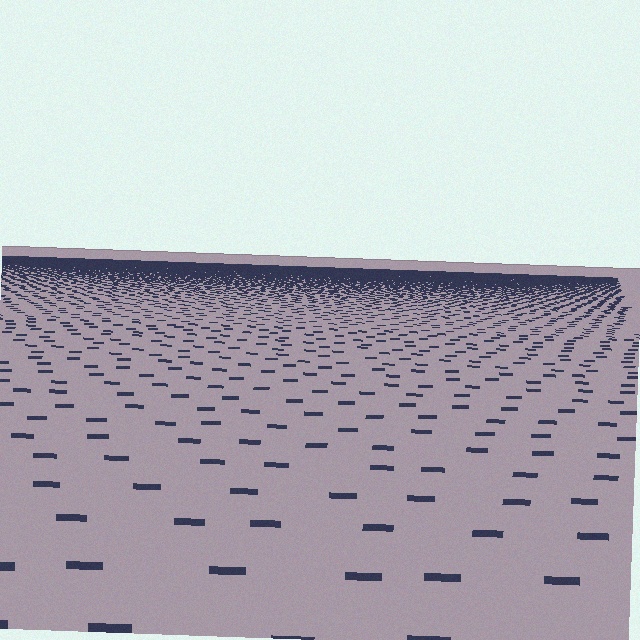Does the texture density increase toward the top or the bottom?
Density increases toward the top.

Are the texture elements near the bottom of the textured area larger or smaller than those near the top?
Larger. Near the bottom, elements are closer to the viewer and appear at a bigger on-screen size.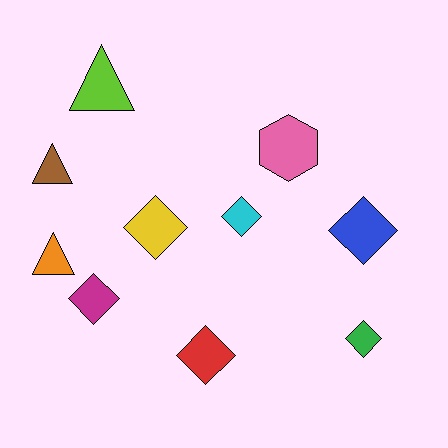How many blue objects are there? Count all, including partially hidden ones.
There is 1 blue object.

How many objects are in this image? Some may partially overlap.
There are 10 objects.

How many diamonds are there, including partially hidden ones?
There are 6 diamonds.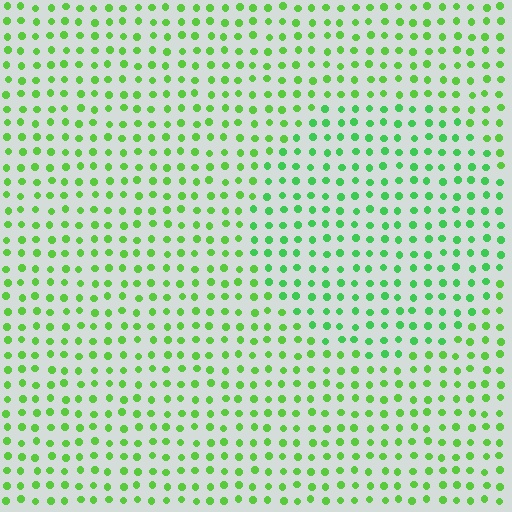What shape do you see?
I see a circle.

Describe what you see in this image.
The image is filled with small lime elements in a uniform arrangement. A circle-shaped region is visible where the elements are tinted to a slightly different hue, forming a subtle color boundary.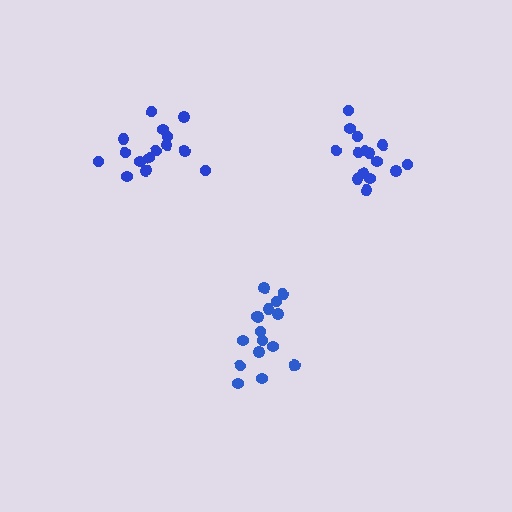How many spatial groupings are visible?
There are 3 spatial groupings.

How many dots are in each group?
Group 1: 16 dots, Group 2: 15 dots, Group 3: 15 dots (46 total).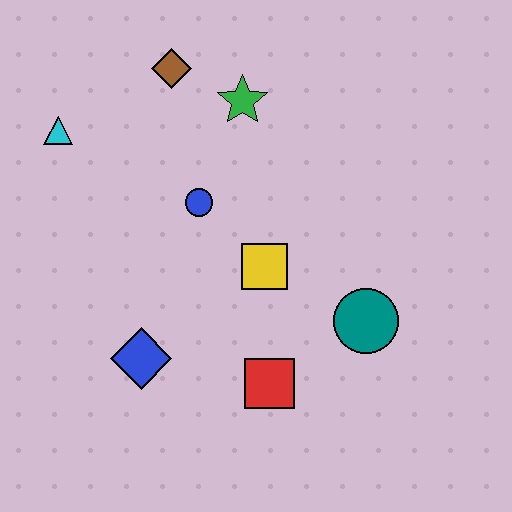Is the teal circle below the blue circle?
Yes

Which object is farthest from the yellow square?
The cyan triangle is farthest from the yellow square.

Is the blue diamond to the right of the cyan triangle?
Yes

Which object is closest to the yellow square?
The blue circle is closest to the yellow square.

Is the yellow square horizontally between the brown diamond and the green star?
No